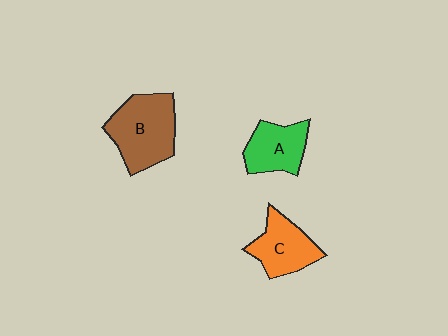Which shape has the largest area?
Shape B (brown).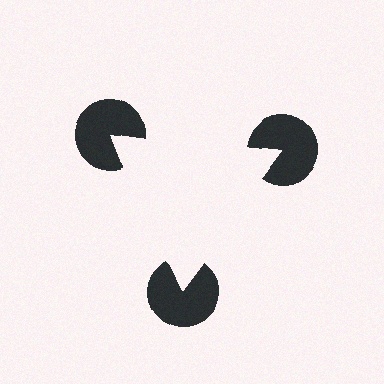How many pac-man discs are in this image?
There are 3 — one at each vertex of the illusory triangle.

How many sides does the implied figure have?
3 sides.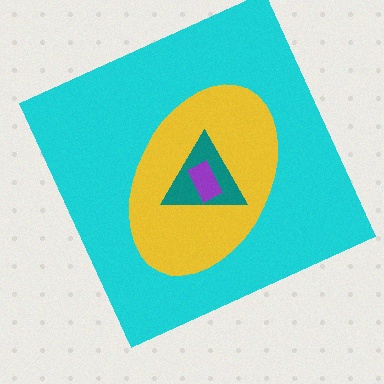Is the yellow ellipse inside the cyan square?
Yes.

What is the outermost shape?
The cyan square.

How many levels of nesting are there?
4.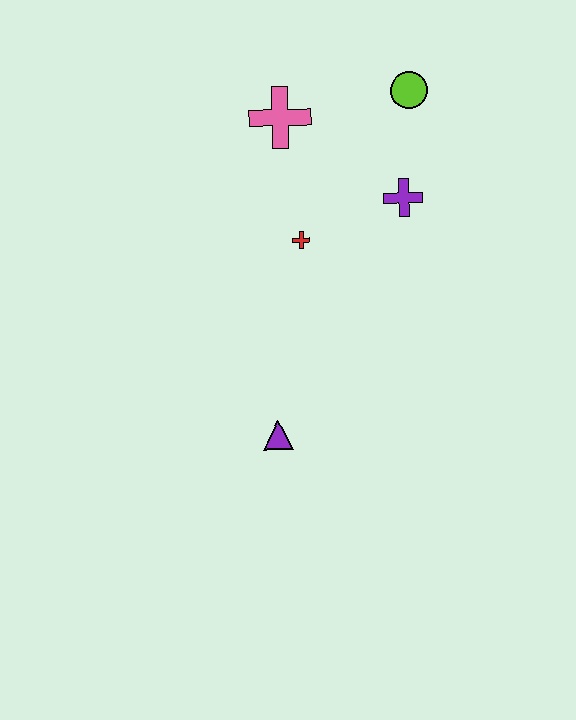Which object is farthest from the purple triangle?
The lime circle is farthest from the purple triangle.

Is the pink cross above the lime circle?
No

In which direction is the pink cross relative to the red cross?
The pink cross is above the red cross.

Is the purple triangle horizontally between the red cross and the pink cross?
No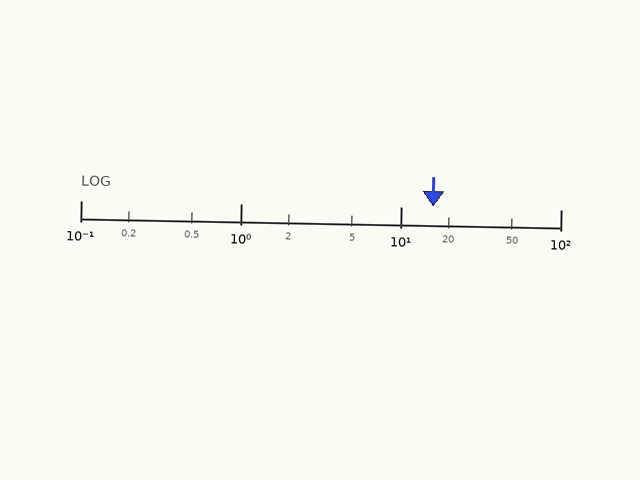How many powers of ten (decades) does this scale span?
The scale spans 3 decades, from 0.1 to 100.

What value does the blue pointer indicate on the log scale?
The pointer indicates approximately 16.